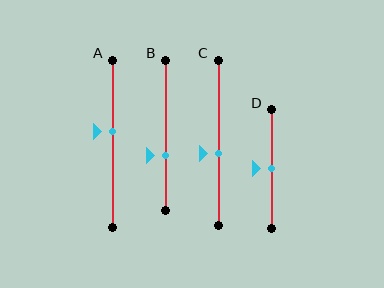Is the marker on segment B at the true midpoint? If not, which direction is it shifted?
No, the marker on segment B is shifted downward by about 13% of the segment length.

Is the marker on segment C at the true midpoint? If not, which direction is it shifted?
No, the marker on segment C is shifted downward by about 7% of the segment length.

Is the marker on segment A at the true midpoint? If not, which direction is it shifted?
No, the marker on segment A is shifted upward by about 7% of the segment length.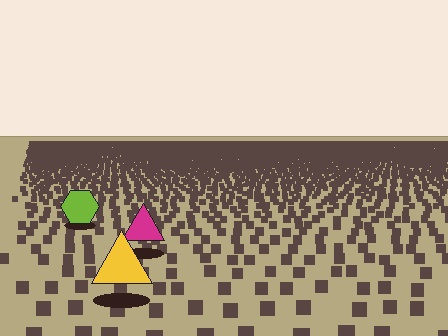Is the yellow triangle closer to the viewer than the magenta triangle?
Yes. The yellow triangle is closer — you can tell from the texture gradient: the ground texture is coarser near it.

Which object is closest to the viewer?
The yellow triangle is closest. The texture marks near it are larger and more spread out.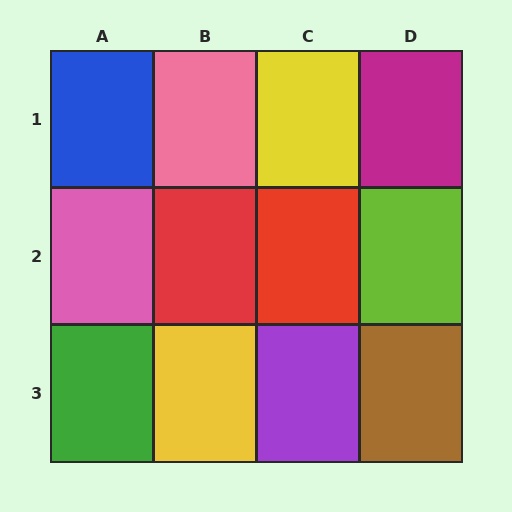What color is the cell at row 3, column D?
Brown.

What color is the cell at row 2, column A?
Pink.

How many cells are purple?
1 cell is purple.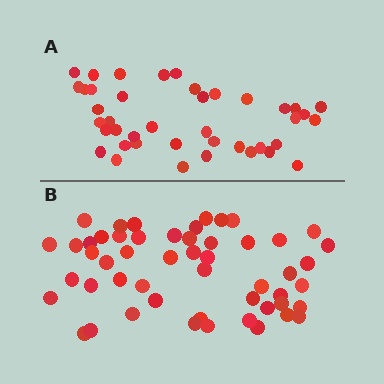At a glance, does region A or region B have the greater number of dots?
Region B (the bottom region) has more dots.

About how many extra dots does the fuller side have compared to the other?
Region B has roughly 12 or so more dots than region A.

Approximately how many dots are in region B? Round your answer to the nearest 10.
About 50 dots. (The exact count is 52, which rounds to 50.)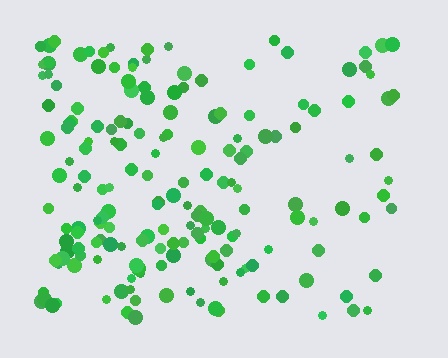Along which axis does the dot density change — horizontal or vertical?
Horizontal.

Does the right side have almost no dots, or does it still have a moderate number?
Still a moderate number, just noticeably fewer than the left.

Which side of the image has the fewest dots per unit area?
The right.